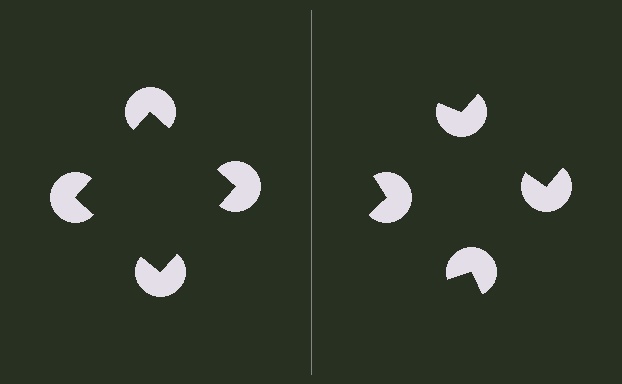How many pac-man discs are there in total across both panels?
8 — 4 on each side.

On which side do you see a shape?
An illusory square appears on the left side. On the right side the wedge cuts are rotated, so no coherent shape forms.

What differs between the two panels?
The pac-man discs are positioned identically on both sides; only the wedge orientations differ. On the left they align to a square; on the right they are misaligned.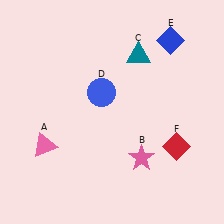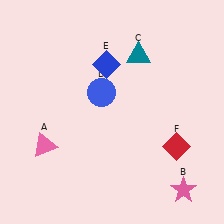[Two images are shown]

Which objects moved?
The objects that moved are: the pink star (B), the blue diamond (E).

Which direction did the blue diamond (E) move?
The blue diamond (E) moved left.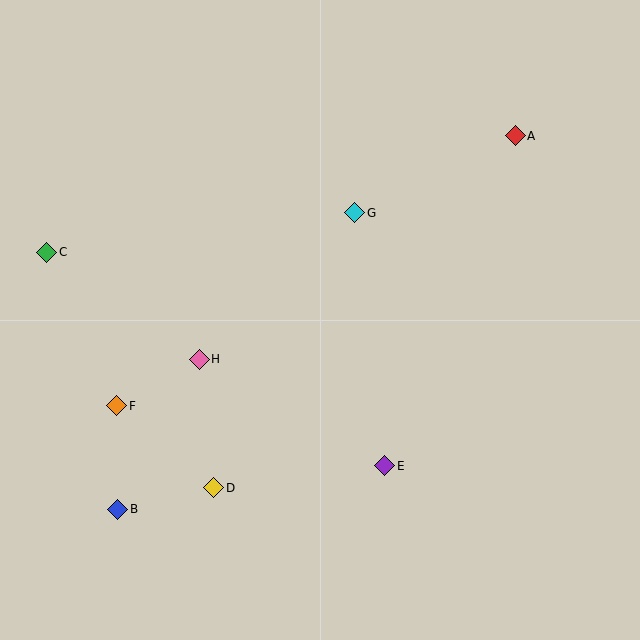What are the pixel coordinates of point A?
Point A is at (515, 136).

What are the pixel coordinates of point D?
Point D is at (214, 488).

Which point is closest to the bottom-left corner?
Point B is closest to the bottom-left corner.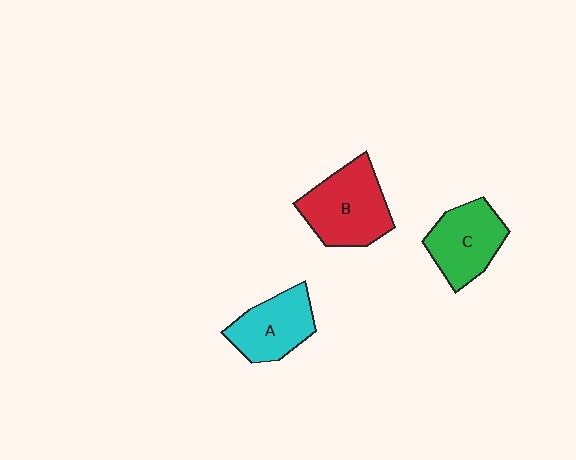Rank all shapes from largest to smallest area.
From largest to smallest: B (red), C (green), A (cyan).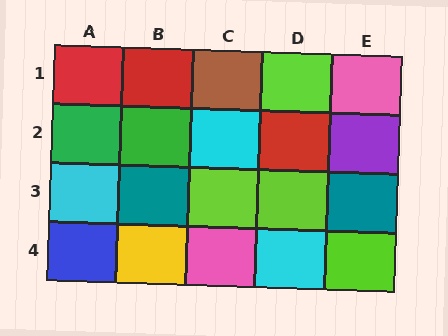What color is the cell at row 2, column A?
Green.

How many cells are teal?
2 cells are teal.